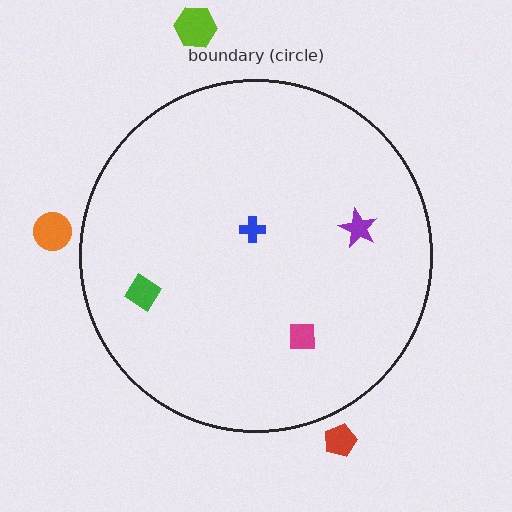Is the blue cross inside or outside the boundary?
Inside.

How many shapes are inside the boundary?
4 inside, 3 outside.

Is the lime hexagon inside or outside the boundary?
Outside.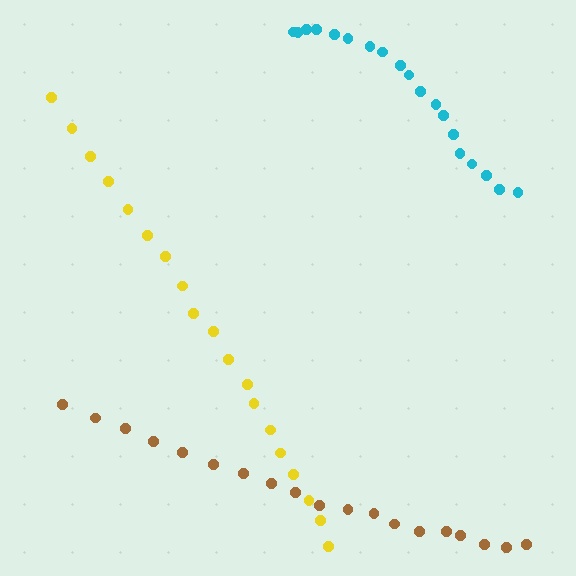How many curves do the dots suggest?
There are 3 distinct paths.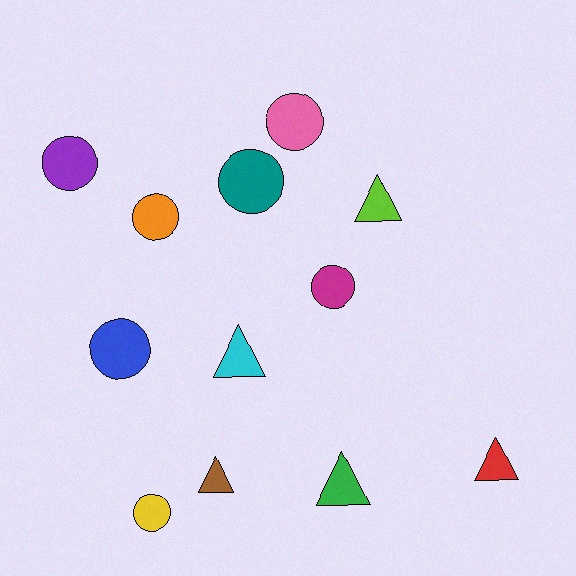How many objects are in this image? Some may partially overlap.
There are 12 objects.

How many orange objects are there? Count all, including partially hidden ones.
There is 1 orange object.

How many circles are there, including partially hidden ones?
There are 7 circles.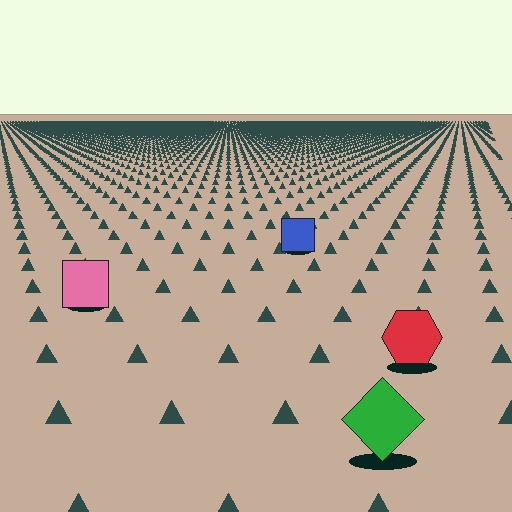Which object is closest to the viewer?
The green diamond is closest. The texture marks near it are larger and more spread out.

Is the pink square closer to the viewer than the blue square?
Yes. The pink square is closer — you can tell from the texture gradient: the ground texture is coarser near it.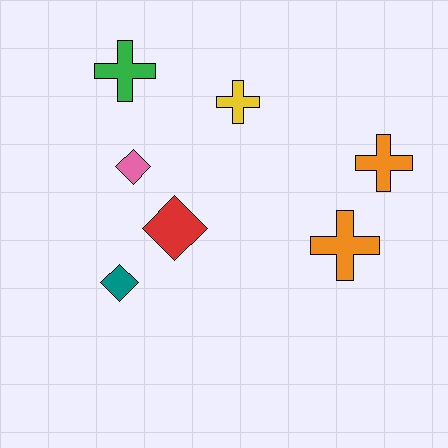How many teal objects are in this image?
There is 1 teal object.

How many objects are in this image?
There are 7 objects.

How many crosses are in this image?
There are 4 crosses.